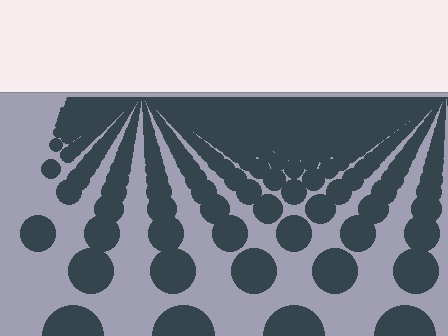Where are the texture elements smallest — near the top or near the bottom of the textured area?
Near the top.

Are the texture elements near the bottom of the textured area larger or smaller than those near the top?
Larger. Near the bottom, elements are closer to the viewer and appear at a bigger on-screen size.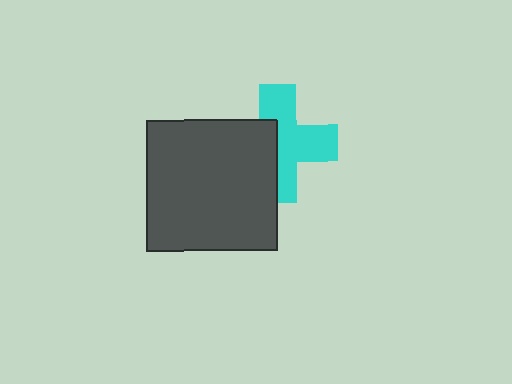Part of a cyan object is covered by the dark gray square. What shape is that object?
It is a cross.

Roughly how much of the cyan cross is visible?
About half of it is visible (roughly 60%).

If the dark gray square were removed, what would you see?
You would see the complete cyan cross.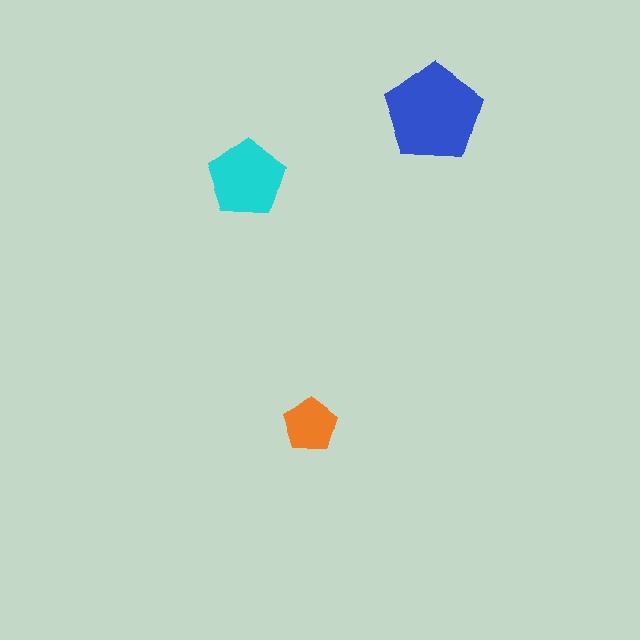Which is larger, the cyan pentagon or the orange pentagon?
The cyan one.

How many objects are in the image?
There are 3 objects in the image.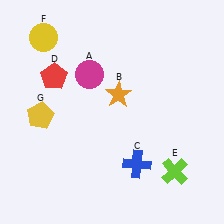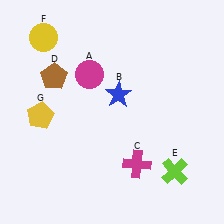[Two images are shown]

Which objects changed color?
B changed from orange to blue. C changed from blue to magenta. D changed from red to brown.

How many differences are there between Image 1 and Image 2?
There are 3 differences between the two images.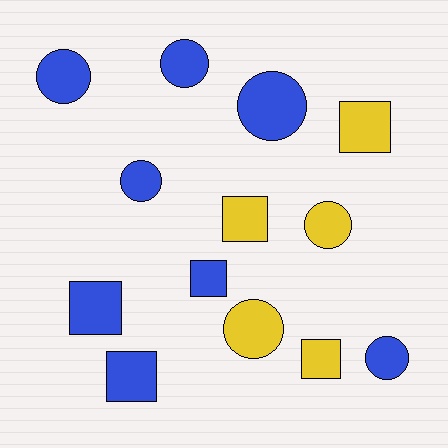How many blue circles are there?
There are 5 blue circles.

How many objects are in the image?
There are 13 objects.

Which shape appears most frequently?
Circle, with 7 objects.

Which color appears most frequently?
Blue, with 8 objects.